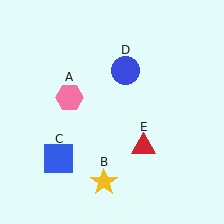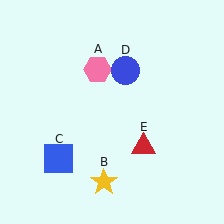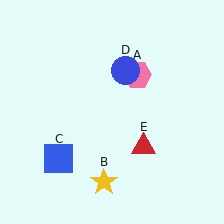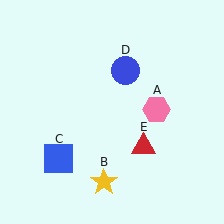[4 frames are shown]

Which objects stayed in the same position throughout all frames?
Yellow star (object B) and blue square (object C) and blue circle (object D) and red triangle (object E) remained stationary.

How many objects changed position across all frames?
1 object changed position: pink hexagon (object A).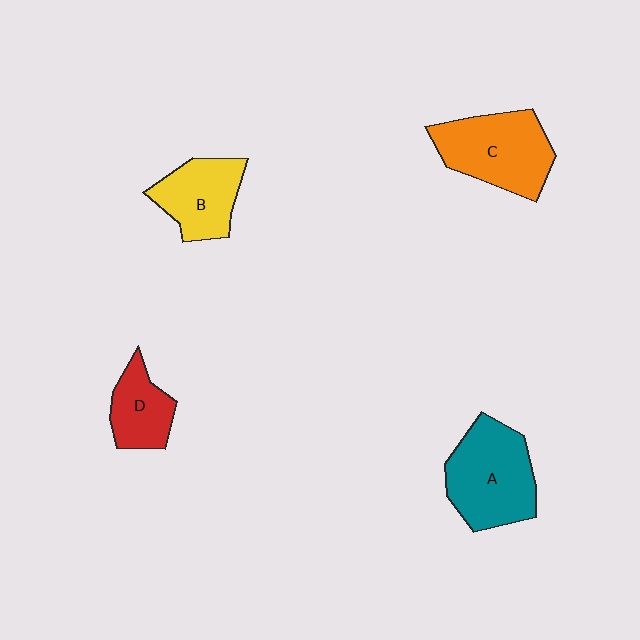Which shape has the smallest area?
Shape D (red).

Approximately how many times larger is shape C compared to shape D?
Approximately 1.7 times.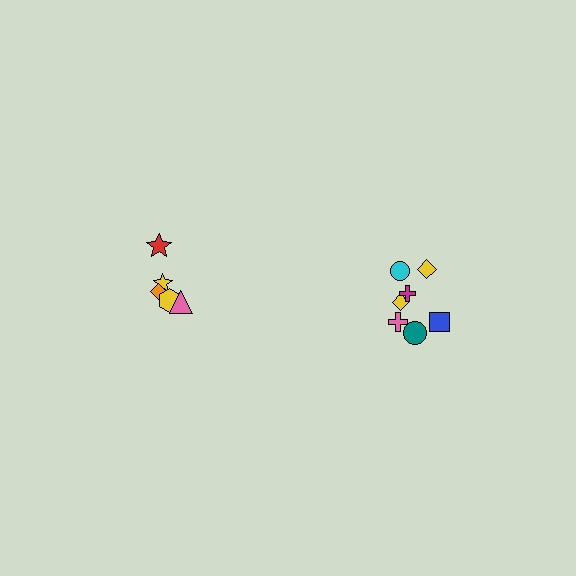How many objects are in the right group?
There are 7 objects.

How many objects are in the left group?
There are 5 objects.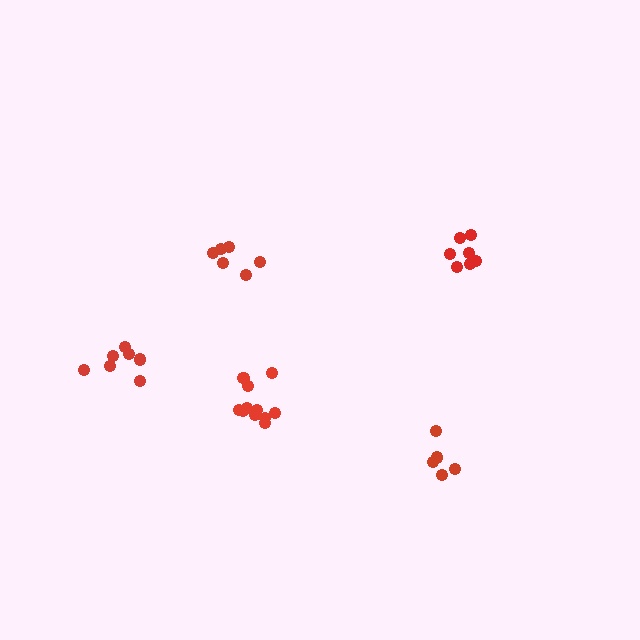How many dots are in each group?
Group 1: 7 dots, Group 2: 6 dots, Group 3: 11 dots, Group 4: 5 dots, Group 5: 8 dots (37 total).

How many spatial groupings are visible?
There are 5 spatial groupings.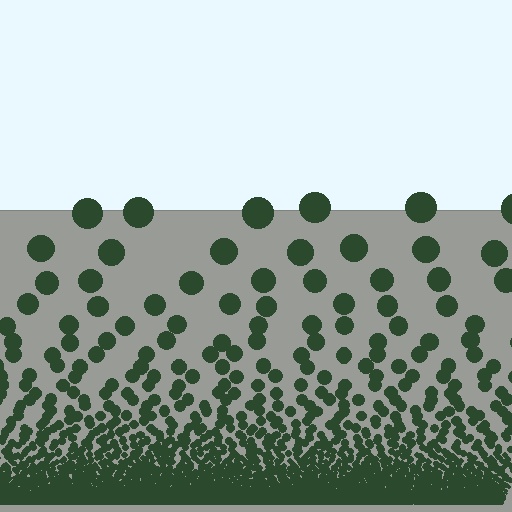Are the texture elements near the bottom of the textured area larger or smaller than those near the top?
Smaller. The gradient is inverted — elements near the bottom are smaller and denser.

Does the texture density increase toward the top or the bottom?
Density increases toward the bottom.